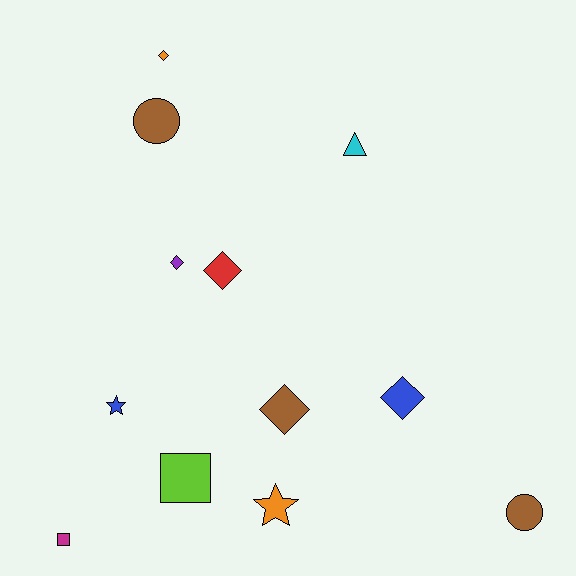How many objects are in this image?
There are 12 objects.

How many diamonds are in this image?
There are 5 diamonds.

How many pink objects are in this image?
There are no pink objects.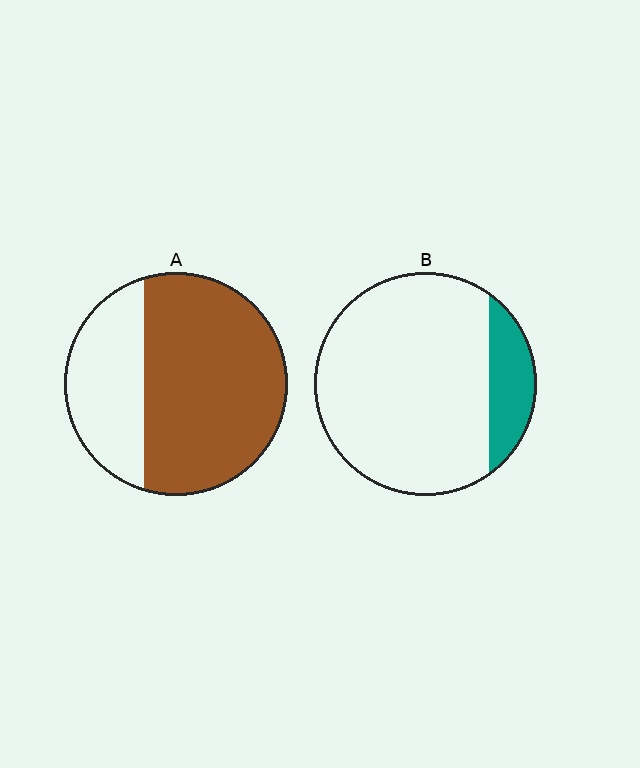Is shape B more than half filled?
No.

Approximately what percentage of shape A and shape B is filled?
A is approximately 70% and B is approximately 15%.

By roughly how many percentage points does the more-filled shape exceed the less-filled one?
By roughly 50 percentage points (A over B).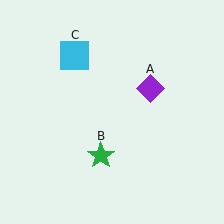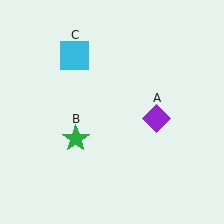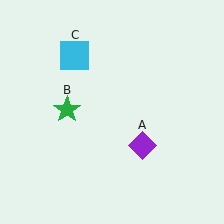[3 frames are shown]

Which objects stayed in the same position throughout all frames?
Cyan square (object C) remained stationary.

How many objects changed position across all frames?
2 objects changed position: purple diamond (object A), green star (object B).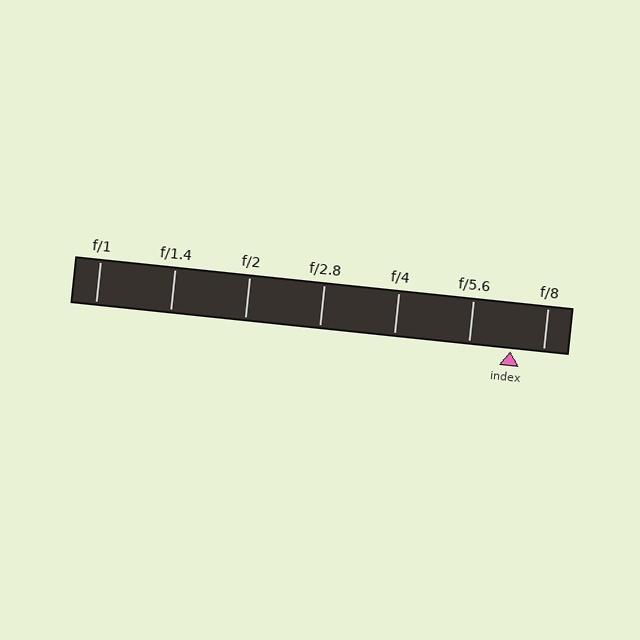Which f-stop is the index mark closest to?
The index mark is closest to f/8.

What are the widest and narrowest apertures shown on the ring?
The widest aperture shown is f/1 and the narrowest is f/8.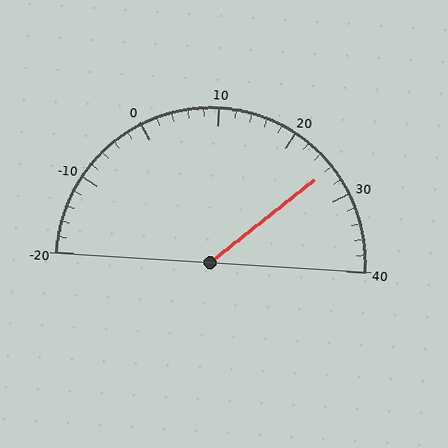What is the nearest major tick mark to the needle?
The nearest major tick mark is 30.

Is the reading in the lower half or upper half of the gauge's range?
The reading is in the upper half of the range (-20 to 40).